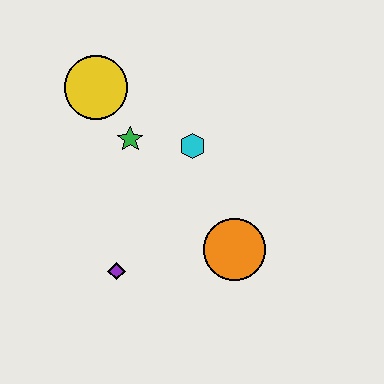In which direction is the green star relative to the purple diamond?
The green star is above the purple diamond.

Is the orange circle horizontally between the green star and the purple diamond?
No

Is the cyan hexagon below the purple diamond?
No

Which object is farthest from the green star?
The orange circle is farthest from the green star.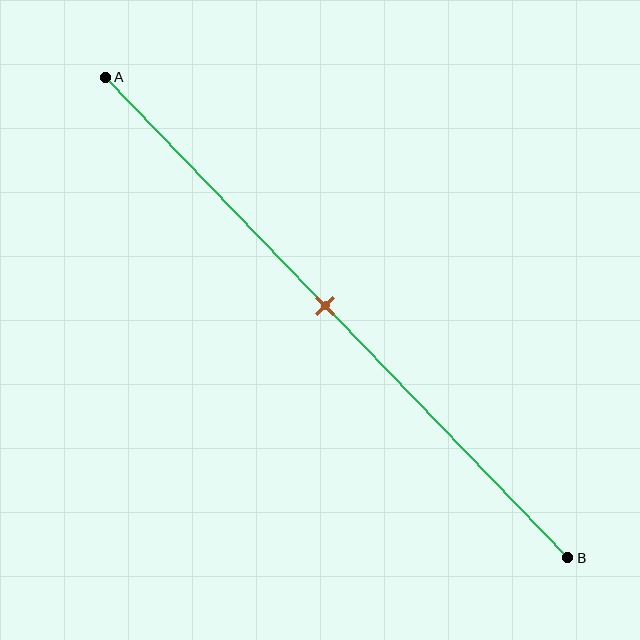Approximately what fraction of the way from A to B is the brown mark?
The brown mark is approximately 50% of the way from A to B.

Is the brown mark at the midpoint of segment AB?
Yes, the mark is approximately at the midpoint.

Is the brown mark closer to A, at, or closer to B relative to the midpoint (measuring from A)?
The brown mark is approximately at the midpoint of segment AB.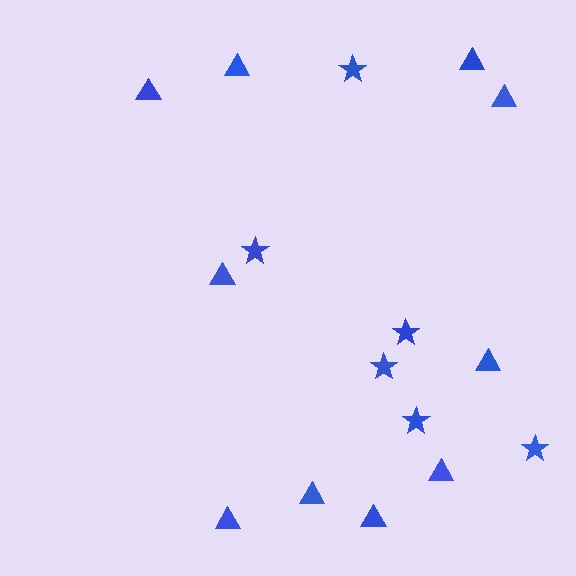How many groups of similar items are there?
There are 2 groups: one group of triangles (10) and one group of stars (6).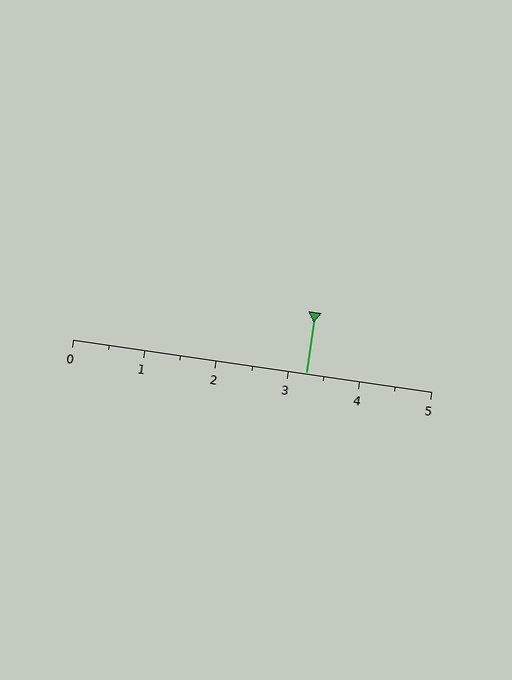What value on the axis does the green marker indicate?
The marker indicates approximately 3.2.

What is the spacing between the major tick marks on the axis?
The major ticks are spaced 1 apart.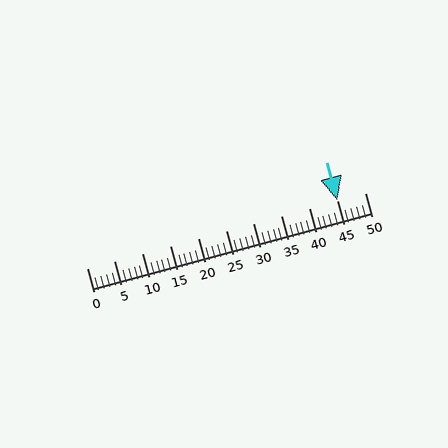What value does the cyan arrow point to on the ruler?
The cyan arrow points to approximately 45.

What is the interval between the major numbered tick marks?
The major tick marks are spaced 5 units apart.